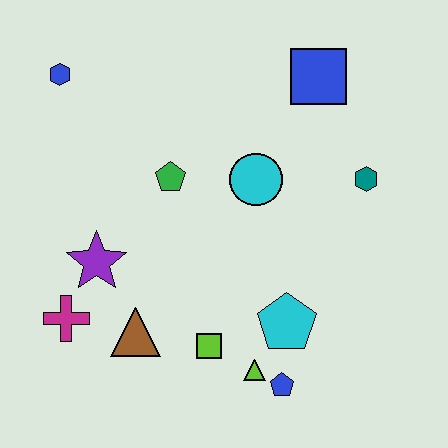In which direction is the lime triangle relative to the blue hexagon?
The lime triangle is below the blue hexagon.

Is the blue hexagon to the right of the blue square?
No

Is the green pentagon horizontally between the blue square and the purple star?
Yes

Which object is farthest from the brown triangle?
The blue square is farthest from the brown triangle.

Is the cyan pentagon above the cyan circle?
No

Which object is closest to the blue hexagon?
The green pentagon is closest to the blue hexagon.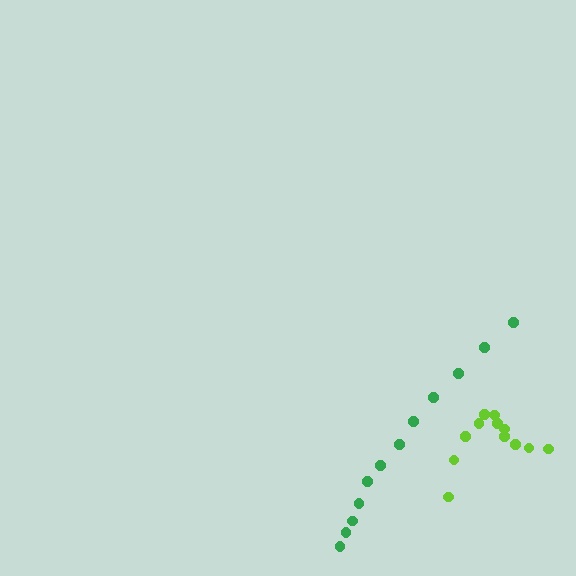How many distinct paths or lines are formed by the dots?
There are 2 distinct paths.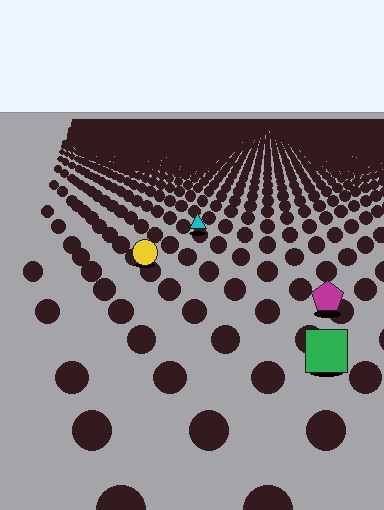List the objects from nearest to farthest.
From nearest to farthest: the green square, the magenta pentagon, the yellow circle, the cyan triangle.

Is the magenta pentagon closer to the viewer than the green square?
No. The green square is closer — you can tell from the texture gradient: the ground texture is coarser near it.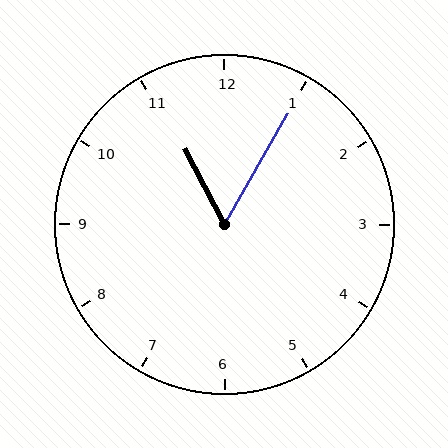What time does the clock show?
11:05.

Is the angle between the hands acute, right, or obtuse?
It is acute.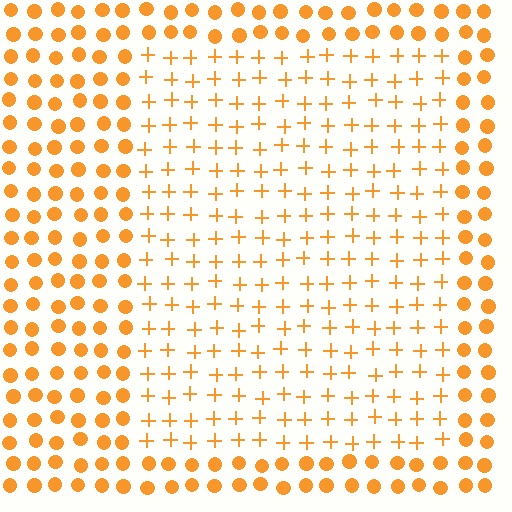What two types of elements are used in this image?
The image uses plus signs inside the rectangle region and circles outside it.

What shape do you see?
I see a rectangle.